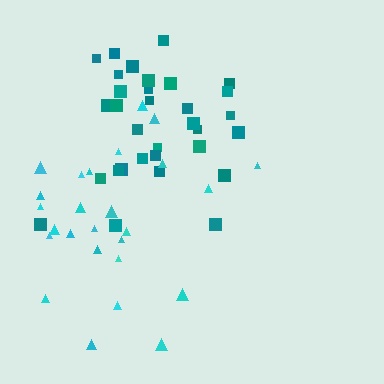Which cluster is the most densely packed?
Teal.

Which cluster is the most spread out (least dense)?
Cyan.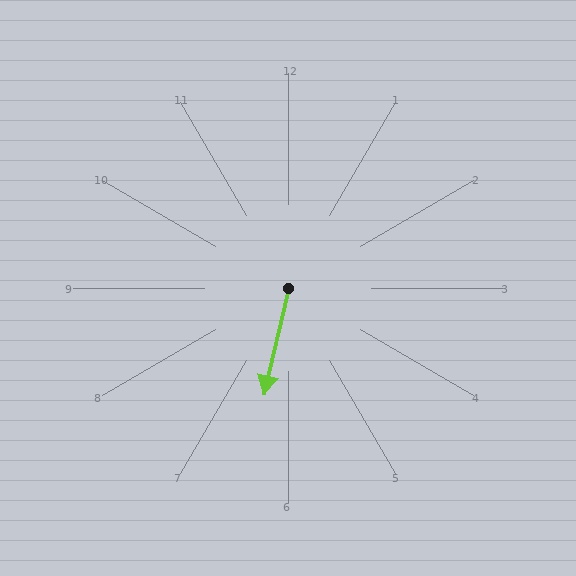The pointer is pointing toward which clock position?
Roughly 6 o'clock.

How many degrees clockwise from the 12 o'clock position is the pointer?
Approximately 193 degrees.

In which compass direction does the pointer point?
South.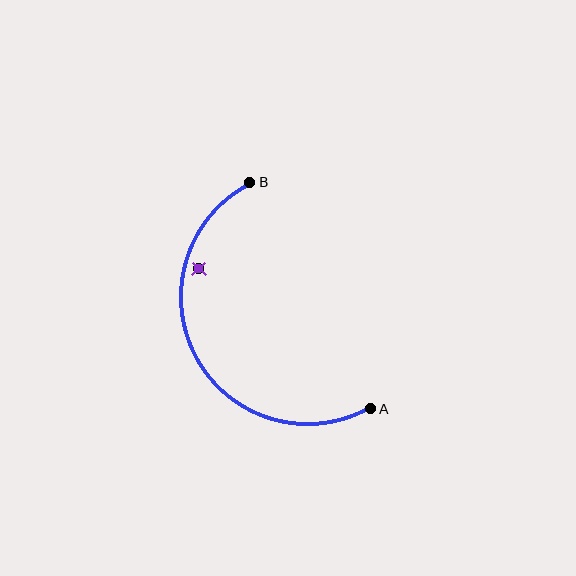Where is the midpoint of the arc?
The arc midpoint is the point on the curve farthest from the straight line joining A and B. It sits to the left of that line.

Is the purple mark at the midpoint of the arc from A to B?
No — the purple mark does not lie on the arc at all. It sits slightly inside the curve.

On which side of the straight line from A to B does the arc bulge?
The arc bulges to the left of the straight line connecting A and B.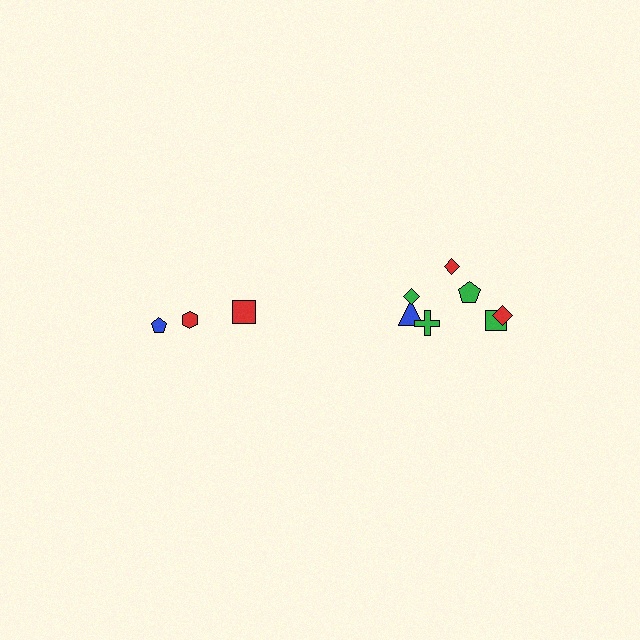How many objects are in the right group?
There are 7 objects.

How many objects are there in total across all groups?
There are 10 objects.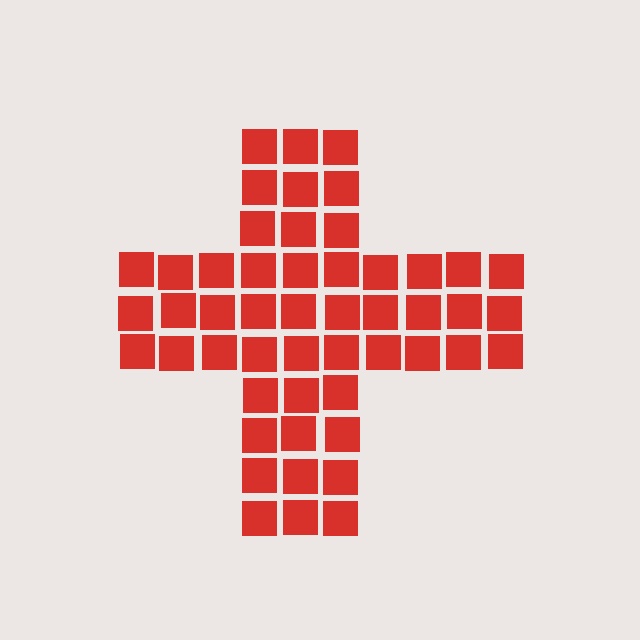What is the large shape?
The large shape is a cross.